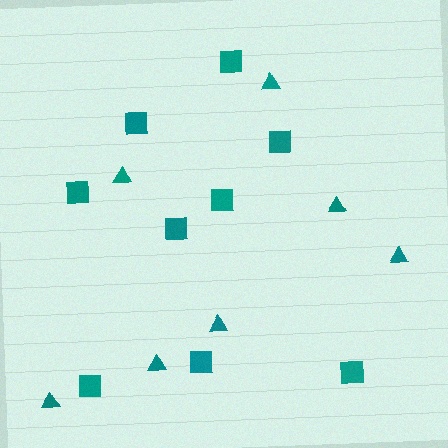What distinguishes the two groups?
There are 2 groups: one group of triangles (7) and one group of squares (9).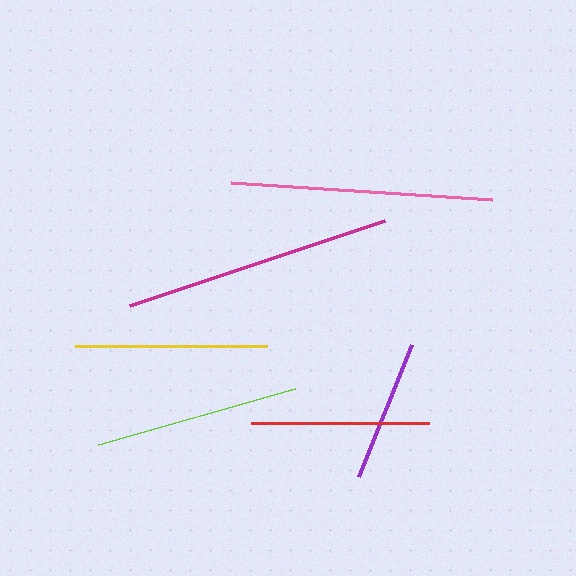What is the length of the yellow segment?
The yellow segment is approximately 192 pixels long.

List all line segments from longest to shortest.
From longest to shortest: magenta, pink, lime, yellow, red, purple.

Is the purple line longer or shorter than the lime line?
The lime line is longer than the purple line.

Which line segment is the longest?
The magenta line is the longest at approximately 268 pixels.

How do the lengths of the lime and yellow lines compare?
The lime and yellow lines are approximately the same length.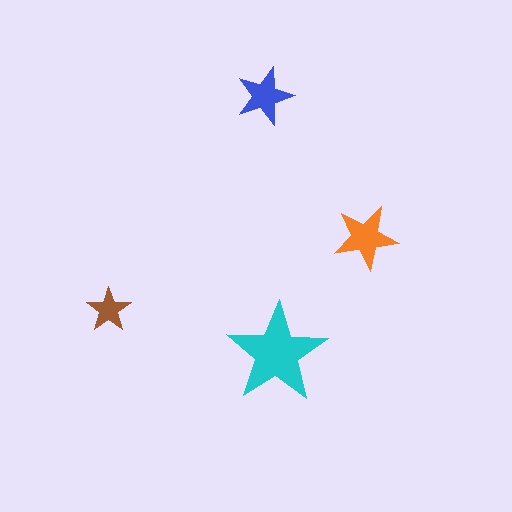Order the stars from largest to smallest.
the cyan one, the orange one, the blue one, the brown one.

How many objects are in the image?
There are 4 objects in the image.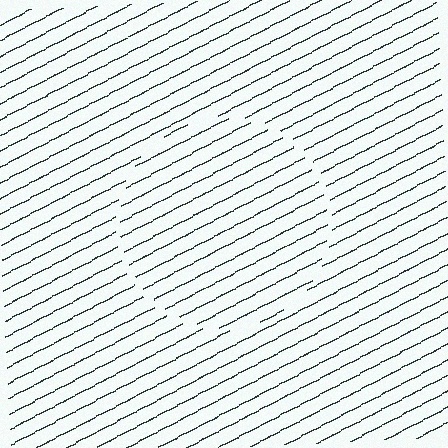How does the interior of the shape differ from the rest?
The interior of the shape contains the same grating, shifted by half a period — the contour is defined by the phase discontinuity where line-ends from the inner and outer gratings abut.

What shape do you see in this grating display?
An illusory circle. The interior of the shape contains the same grating, shifted by half a period — the contour is defined by the phase discontinuity where line-ends from the inner and outer gratings abut.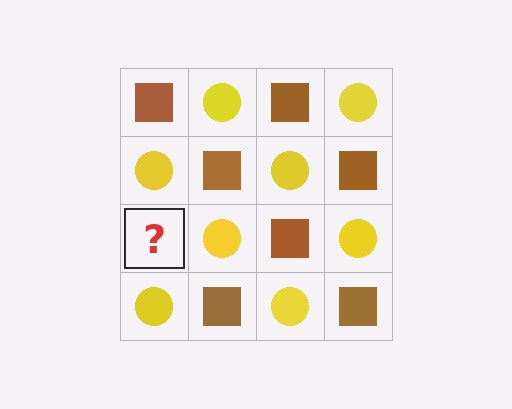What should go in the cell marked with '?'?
The missing cell should contain a brown square.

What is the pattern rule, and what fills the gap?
The rule is that it alternates brown square and yellow circle in a checkerboard pattern. The gap should be filled with a brown square.